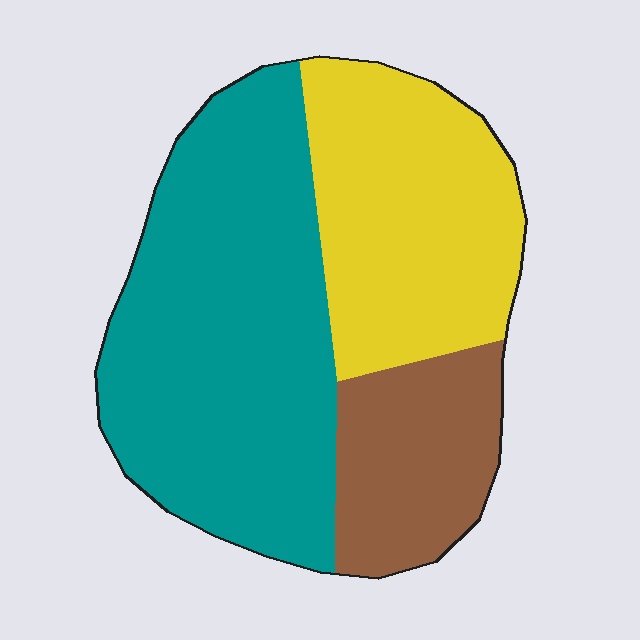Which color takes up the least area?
Brown, at roughly 20%.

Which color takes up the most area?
Teal, at roughly 50%.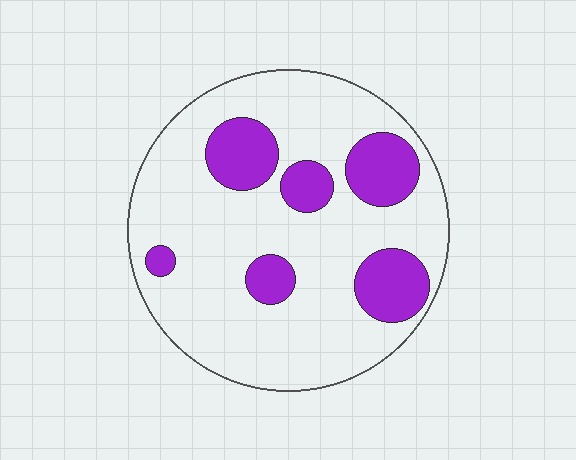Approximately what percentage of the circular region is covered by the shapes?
Approximately 20%.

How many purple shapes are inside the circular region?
6.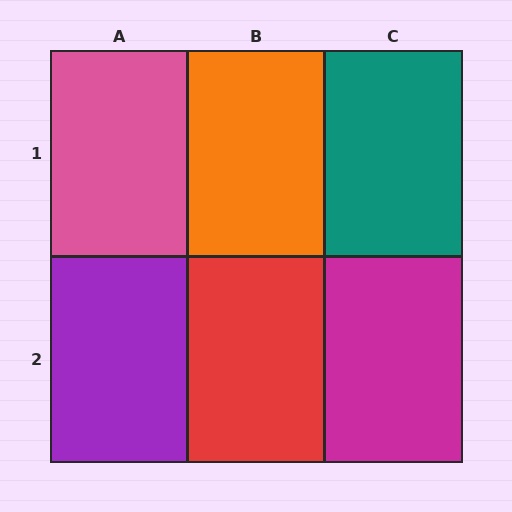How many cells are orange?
1 cell is orange.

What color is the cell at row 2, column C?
Magenta.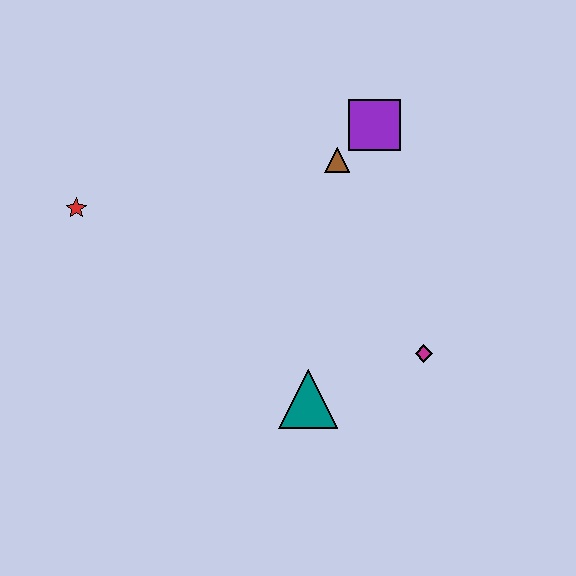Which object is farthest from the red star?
The magenta diamond is farthest from the red star.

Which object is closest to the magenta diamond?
The teal triangle is closest to the magenta diamond.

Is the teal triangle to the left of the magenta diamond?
Yes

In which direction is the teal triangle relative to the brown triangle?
The teal triangle is below the brown triangle.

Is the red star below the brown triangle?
Yes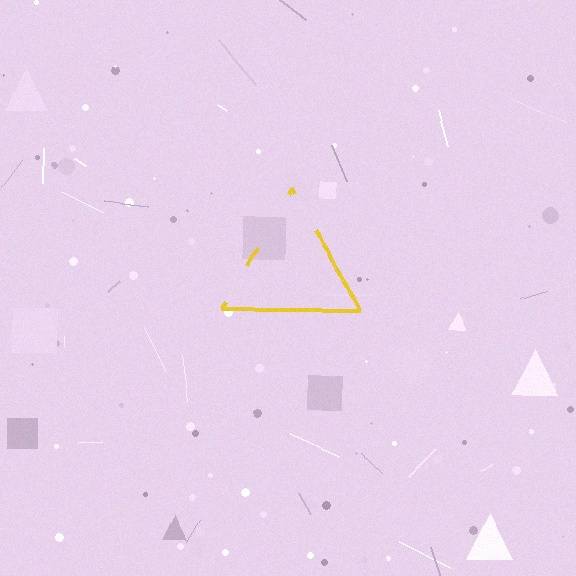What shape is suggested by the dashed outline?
The dashed outline suggests a triangle.